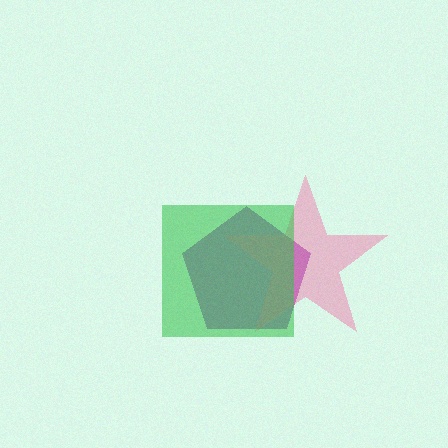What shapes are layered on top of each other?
The layered shapes are: a purple pentagon, a pink star, a green square.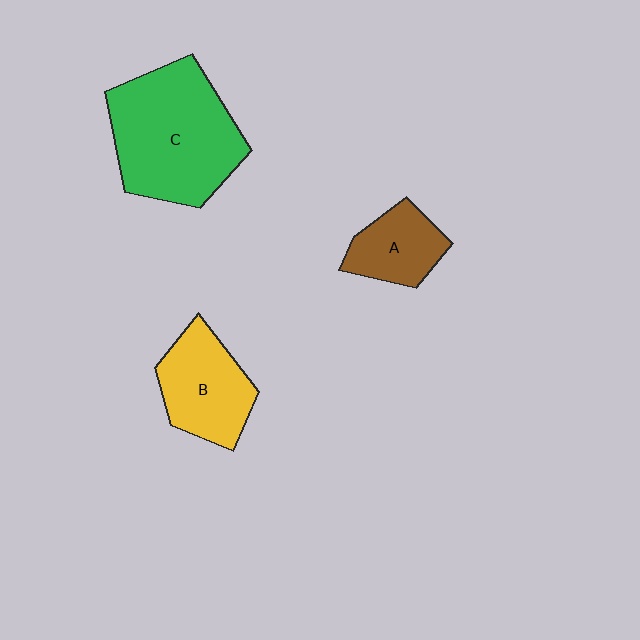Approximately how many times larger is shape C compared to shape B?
Approximately 1.7 times.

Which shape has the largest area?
Shape C (green).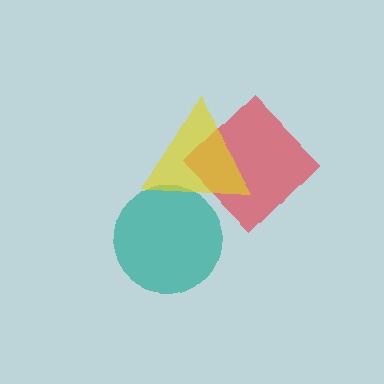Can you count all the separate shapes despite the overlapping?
Yes, there are 3 separate shapes.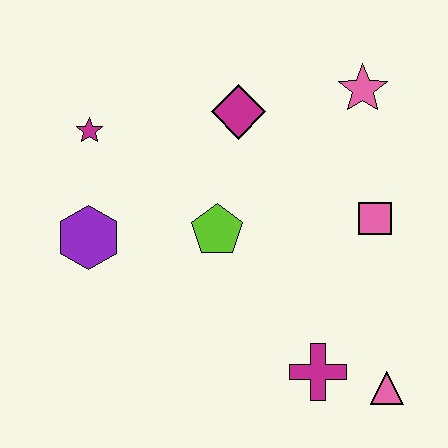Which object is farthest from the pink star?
The purple hexagon is farthest from the pink star.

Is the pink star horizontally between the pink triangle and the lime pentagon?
Yes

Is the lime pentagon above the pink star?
No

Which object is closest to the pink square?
The pink star is closest to the pink square.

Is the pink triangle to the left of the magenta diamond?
No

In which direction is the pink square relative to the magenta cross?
The pink square is above the magenta cross.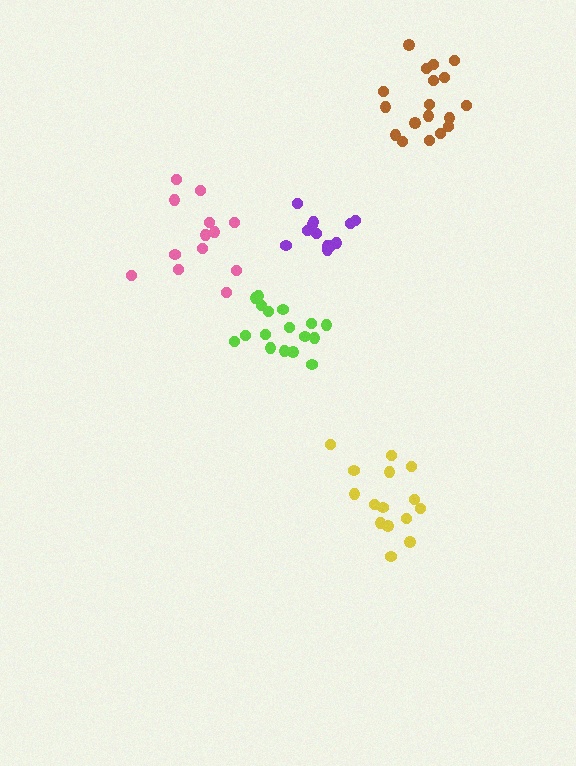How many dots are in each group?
Group 1: 12 dots, Group 2: 15 dots, Group 3: 17 dots, Group 4: 18 dots, Group 5: 13 dots (75 total).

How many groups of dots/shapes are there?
There are 5 groups.